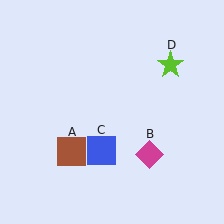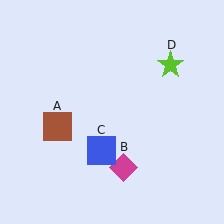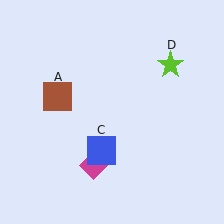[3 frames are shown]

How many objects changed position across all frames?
2 objects changed position: brown square (object A), magenta diamond (object B).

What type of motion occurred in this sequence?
The brown square (object A), magenta diamond (object B) rotated clockwise around the center of the scene.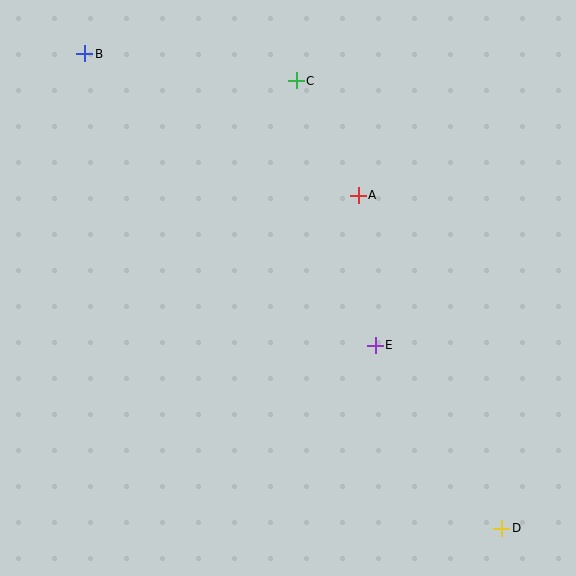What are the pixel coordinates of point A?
Point A is at (358, 195).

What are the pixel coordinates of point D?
Point D is at (502, 528).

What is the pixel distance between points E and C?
The distance between E and C is 276 pixels.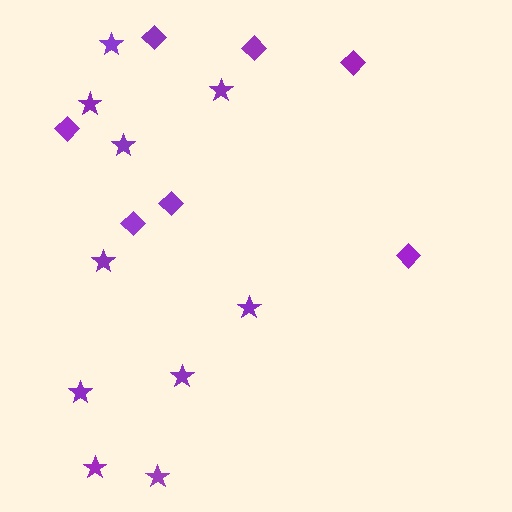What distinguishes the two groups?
There are 2 groups: one group of stars (10) and one group of diamonds (7).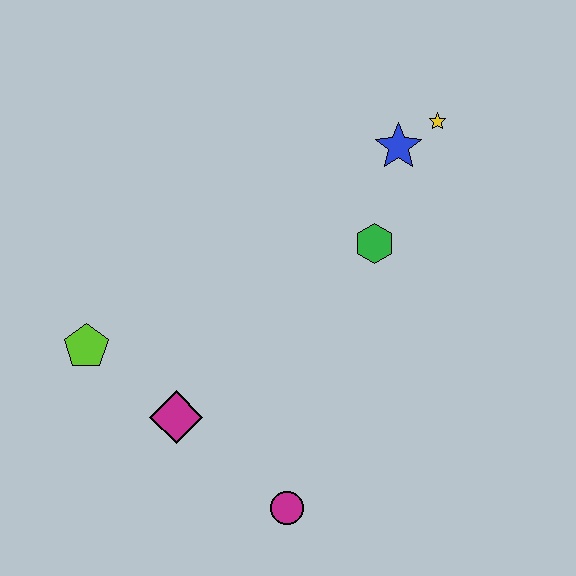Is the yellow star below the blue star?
No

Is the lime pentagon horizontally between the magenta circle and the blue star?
No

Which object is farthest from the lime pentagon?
The yellow star is farthest from the lime pentagon.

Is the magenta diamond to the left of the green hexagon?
Yes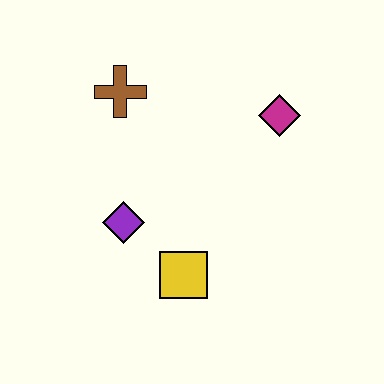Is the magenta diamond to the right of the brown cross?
Yes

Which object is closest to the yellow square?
The purple diamond is closest to the yellow square.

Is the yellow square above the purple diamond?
No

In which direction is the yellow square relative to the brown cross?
The yellow square is below the brown cross.